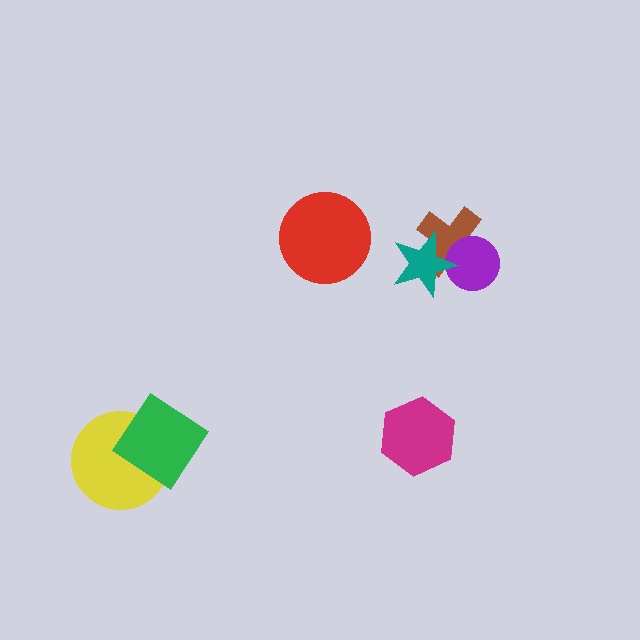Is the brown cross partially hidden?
Yes, it is partially covered by another shape.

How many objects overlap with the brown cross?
2 objects overlap with the brown cross.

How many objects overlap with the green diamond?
1 object overlaps with the green diamond.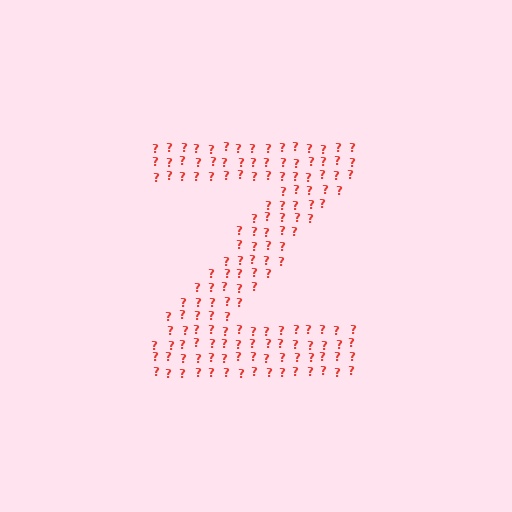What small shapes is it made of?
It is made of small question marks.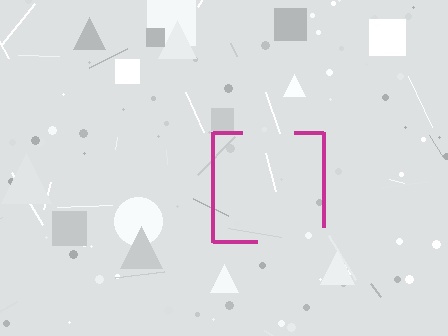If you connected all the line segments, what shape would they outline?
They would outline a square.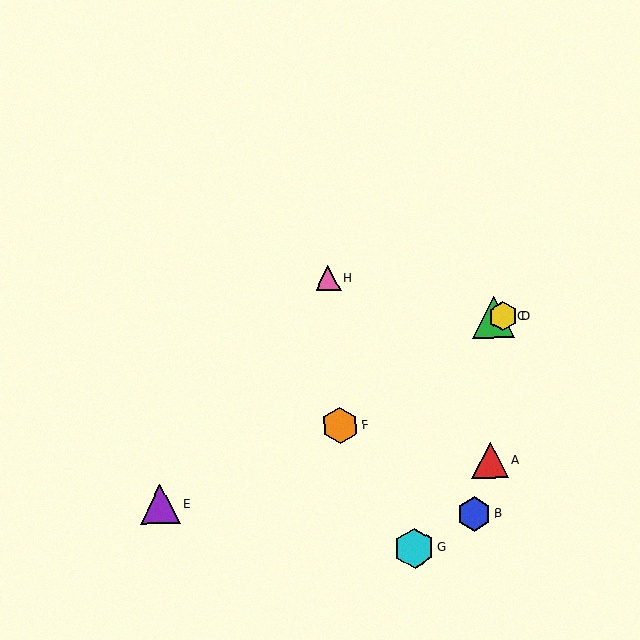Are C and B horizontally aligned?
No, C is at y≈317 and B is at y≈514.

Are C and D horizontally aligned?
Yes, both are at y≈317.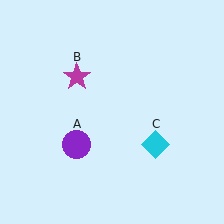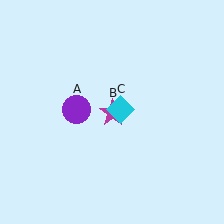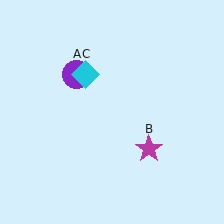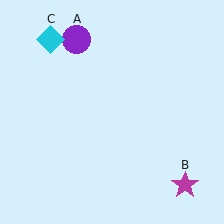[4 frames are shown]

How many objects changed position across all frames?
3 objects changed position: purple circle (object A), magenta star (object B), cyan diamond (object C).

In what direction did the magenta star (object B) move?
The magenta star (object B) moved down and to the right.